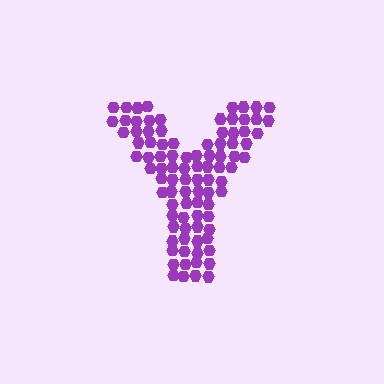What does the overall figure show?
The overall figure shows the letter Y.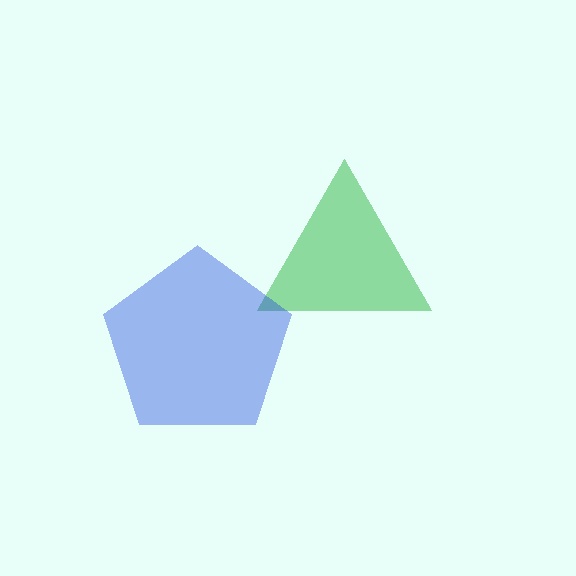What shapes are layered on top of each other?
The layered shapes are: a green triangle, a blue pentagon.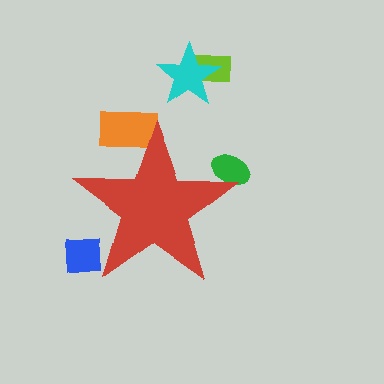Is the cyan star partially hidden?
No, the cyan star is fully visible.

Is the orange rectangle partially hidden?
Yes, the orange rectangle is partially hidden behind the red star.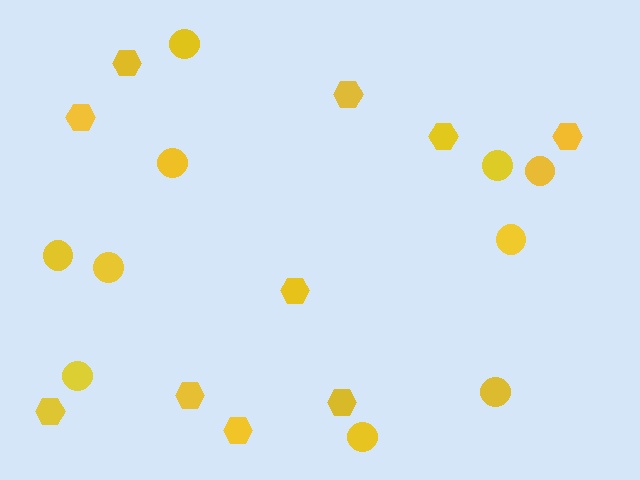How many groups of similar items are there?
There are 2 groups: one group of hexagons (10) and one group of circles (10).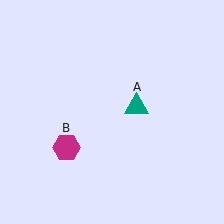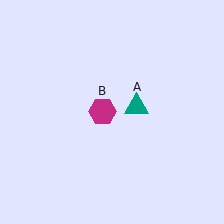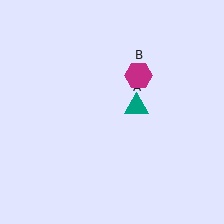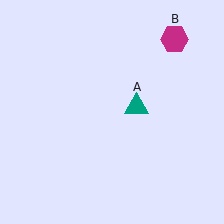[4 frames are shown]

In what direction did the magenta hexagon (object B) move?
The magenta hexagon (object B) moved up and to the right.